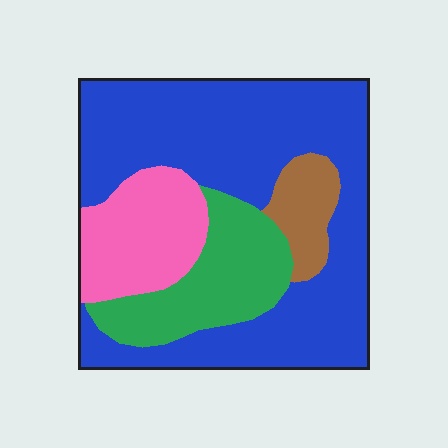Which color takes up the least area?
Brown, at roughly 5%.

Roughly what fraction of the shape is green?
Green covers 18% of the shape.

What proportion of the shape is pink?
Pink takes up less than a quarter of the shape.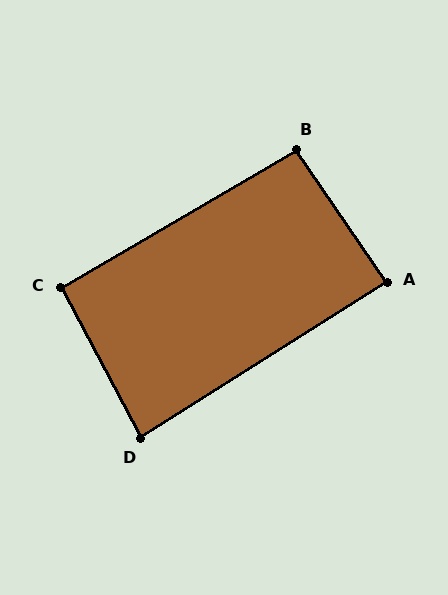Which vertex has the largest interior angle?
B, at approximately 94 degrees.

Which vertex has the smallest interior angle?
D, at approximately 86 degrees.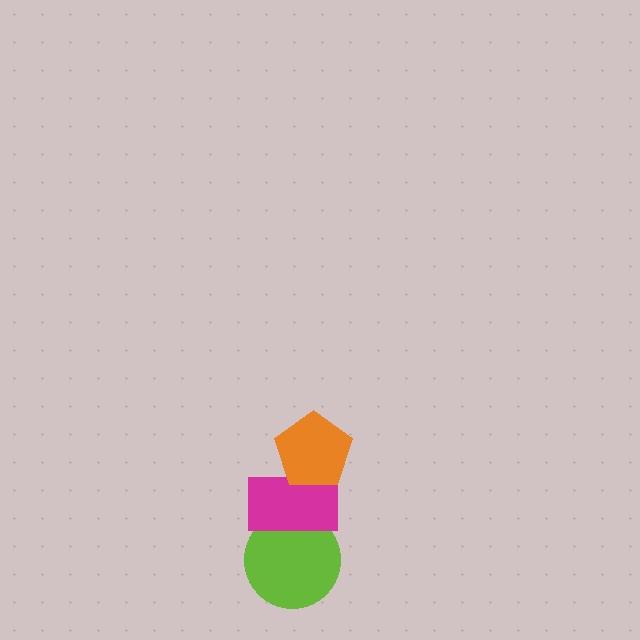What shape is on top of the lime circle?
The magenta rectangle is on top of the lime circle.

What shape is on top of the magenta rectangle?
The orange pentagon is on top of the magenta rectangle.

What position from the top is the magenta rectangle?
The magenta rectangle is 2nd from the top.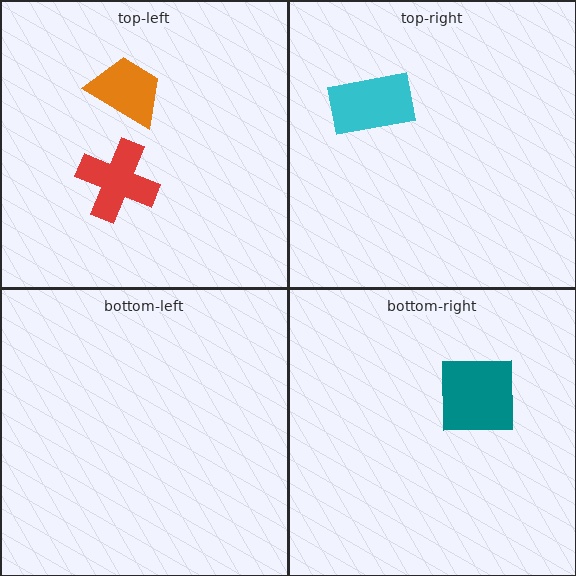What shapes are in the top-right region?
The cyan rectangle.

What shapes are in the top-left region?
The orange trapezoid, the red cross.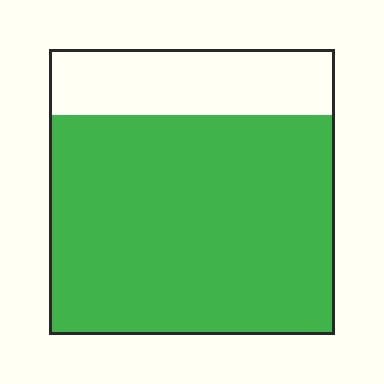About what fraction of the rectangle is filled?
About three quarters (3/4).